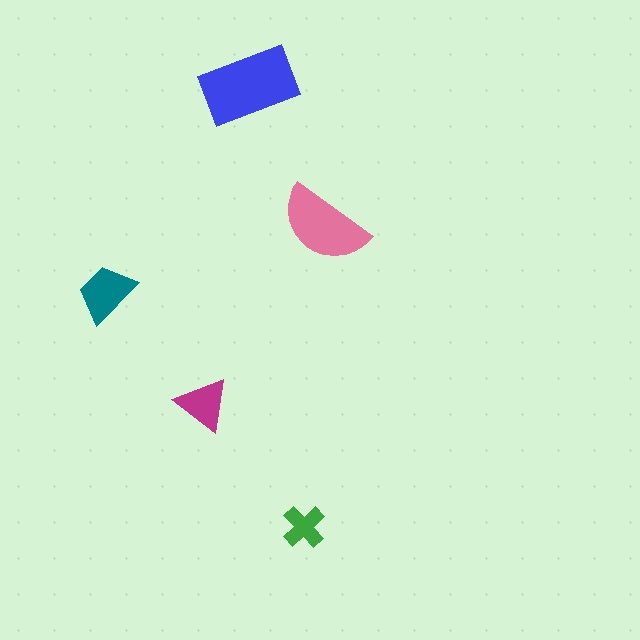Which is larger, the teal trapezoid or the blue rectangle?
The blue rectangle.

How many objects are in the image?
There are 5 objects in the image.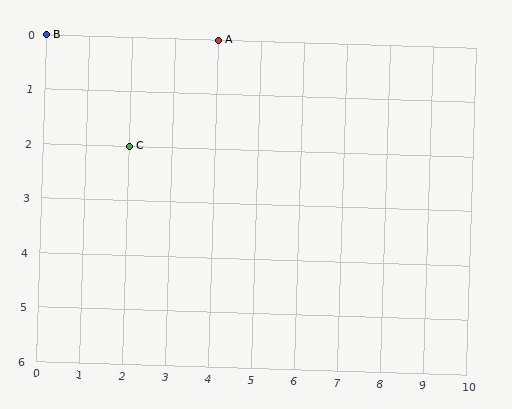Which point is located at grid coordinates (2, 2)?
Point C is at (2, 2).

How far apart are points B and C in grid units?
Points B and C are 2 columns and 2 rows apart (about 2.8 grid units diagonally).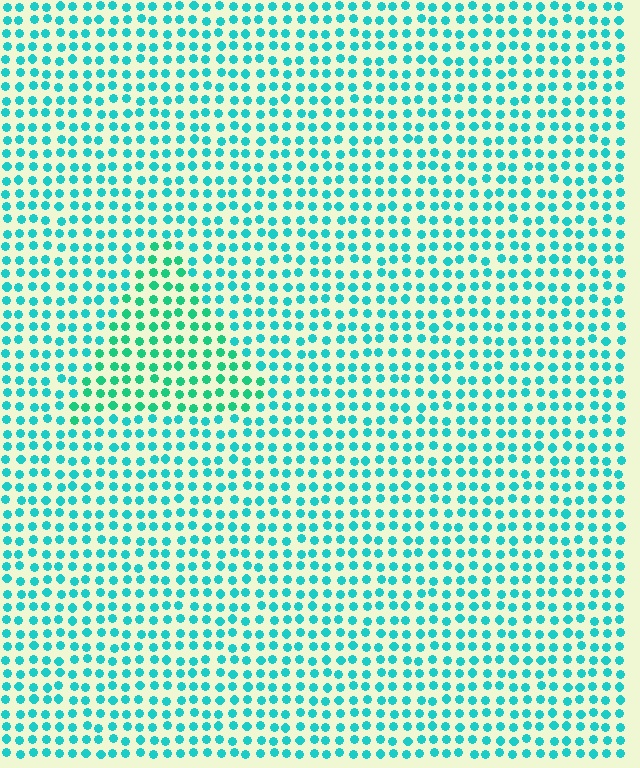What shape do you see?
I see a triangle.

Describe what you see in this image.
The image is filled with small cyan elements in a uniform arrangement. A triangle-shaped region is visible where the elements are tinted to a slightly different hue, forming a subtle color boundary.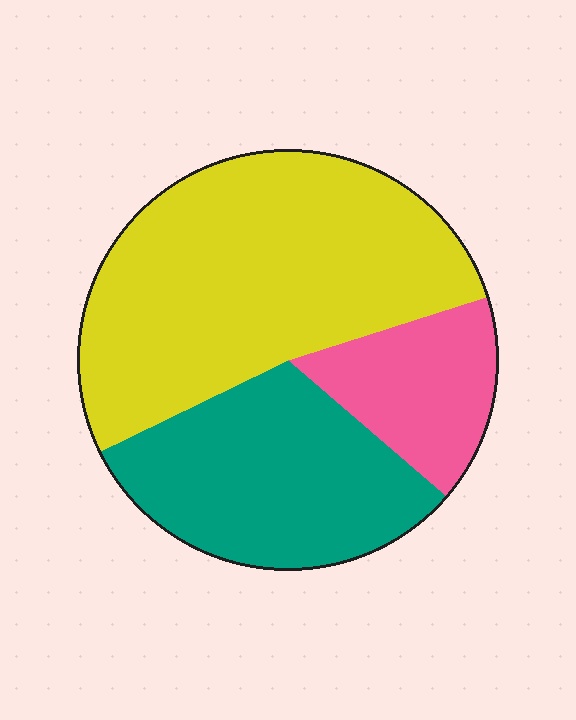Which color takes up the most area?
Yellow, at roughly 50%.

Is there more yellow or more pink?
Yellow.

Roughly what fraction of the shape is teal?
Teal covers roughly 30% of the shape.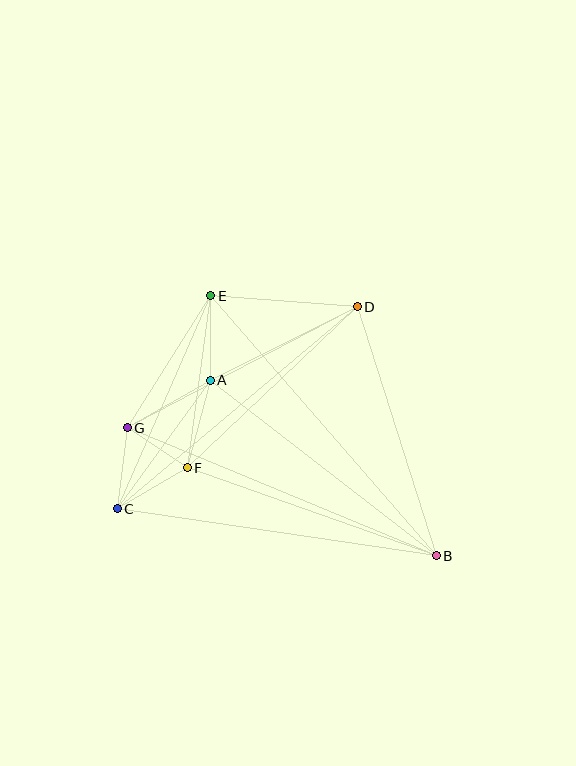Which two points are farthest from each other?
Points B and E are farthest from each other.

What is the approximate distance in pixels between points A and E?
The distance between A and E is approximately 85 pixels.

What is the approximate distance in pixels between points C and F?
The distance between C and F is approximately 81 pixels.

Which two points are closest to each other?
Points F and G are closest to each other.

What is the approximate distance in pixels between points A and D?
The distance between A and D is approximately 164 pixels.